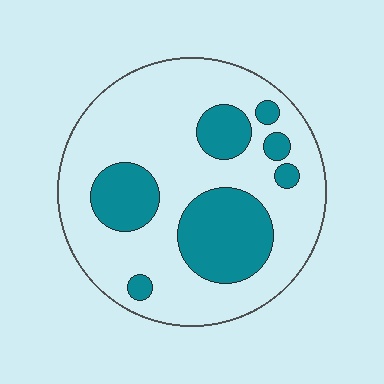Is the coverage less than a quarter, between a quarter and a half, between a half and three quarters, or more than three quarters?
Between a quarter and a half.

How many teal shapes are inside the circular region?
7.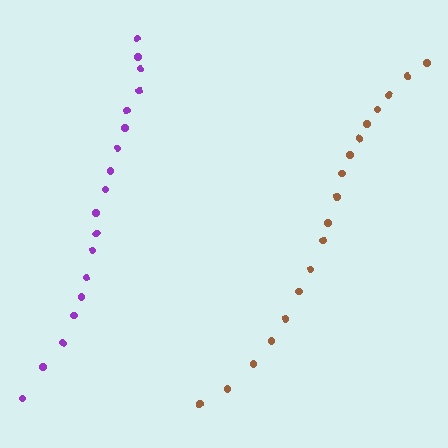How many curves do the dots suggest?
There are 2 distinct paths.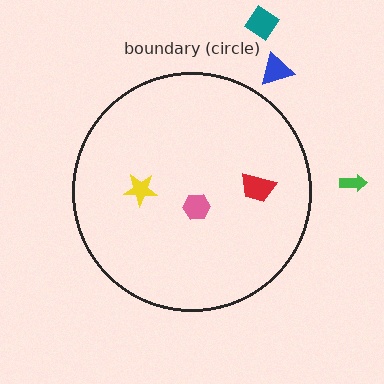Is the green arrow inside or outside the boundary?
Outside.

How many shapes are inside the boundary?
3 inside, 3 outside.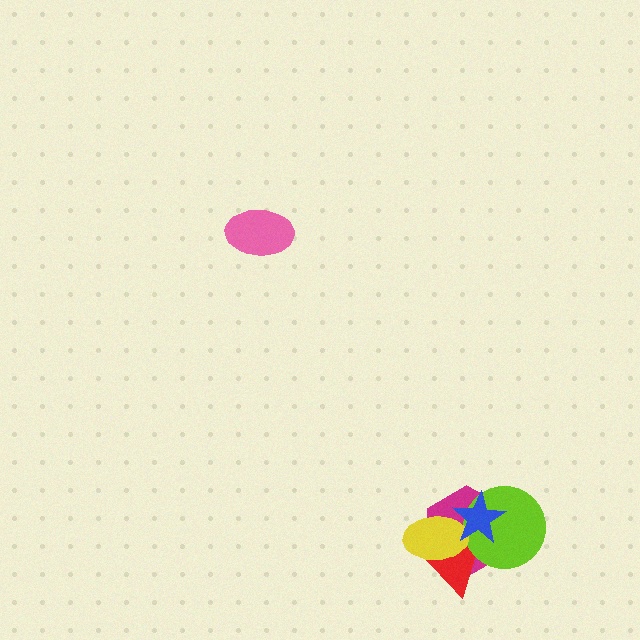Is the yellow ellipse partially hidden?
Yes, it is partially covered by another shape.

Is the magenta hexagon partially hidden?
Yes, it is partially covered by another shape.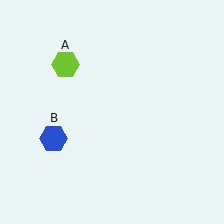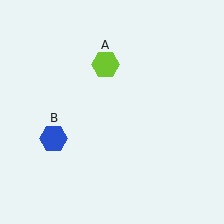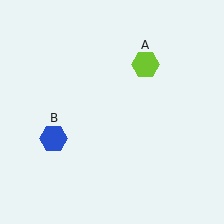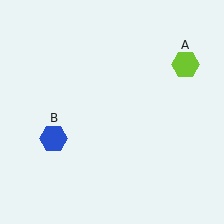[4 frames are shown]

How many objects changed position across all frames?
1 object changed position: lime hexagon (object A).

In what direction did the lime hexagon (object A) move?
The lime hexagon (object A) moved right.